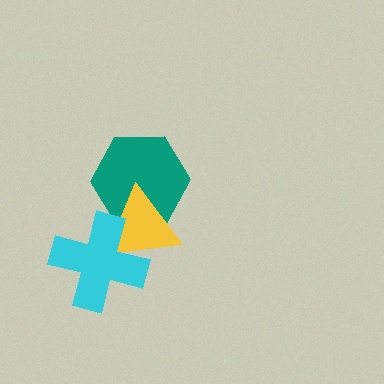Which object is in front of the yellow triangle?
The cyan cross is in front of the yellow triangle.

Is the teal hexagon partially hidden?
Yes, it is partially covered by another shape.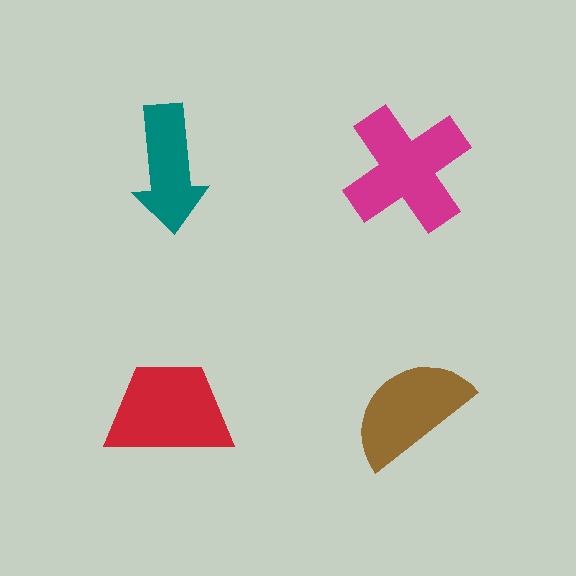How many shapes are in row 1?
2 shapes.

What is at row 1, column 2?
A magenta cross.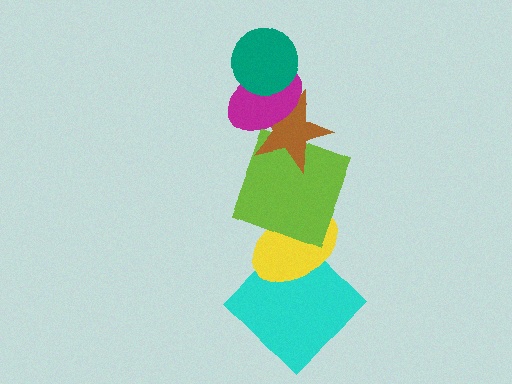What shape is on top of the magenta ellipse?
The teal circle is on top of the magenta ellipse.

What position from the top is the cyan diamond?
The cyan diamond is 6th from the top.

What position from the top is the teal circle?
The teal circle is 1st from the top.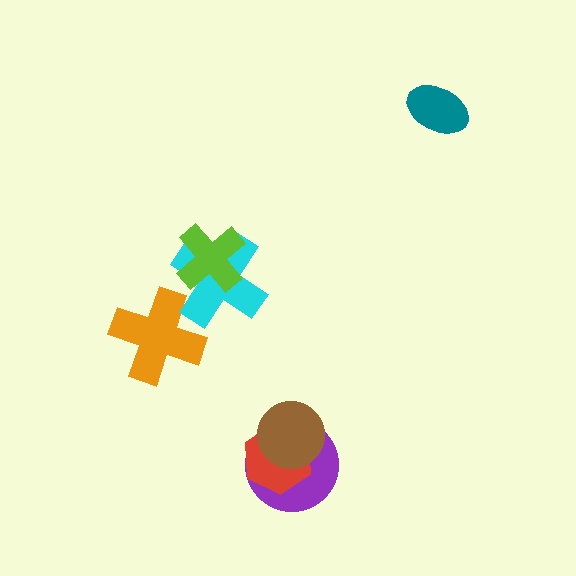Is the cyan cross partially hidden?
Yes, it is partially covered by another shape.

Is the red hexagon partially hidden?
Yes, it is partially covered by another shape.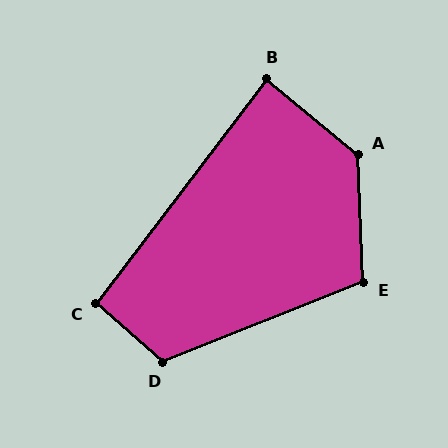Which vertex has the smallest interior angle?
B, at approximately 88 degrees.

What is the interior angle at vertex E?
Approximately 109 degrees (obtuse).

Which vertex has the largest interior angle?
A, at approximately 132 degrees.